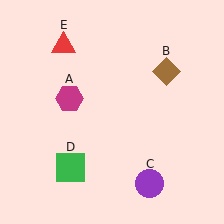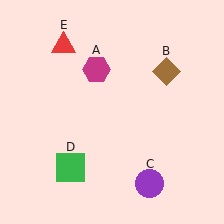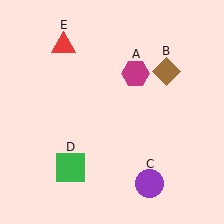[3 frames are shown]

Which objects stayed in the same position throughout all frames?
Brown diamond (object B) and purple circle (object C) and green square (object D) and red triangle (object E) remained stationary.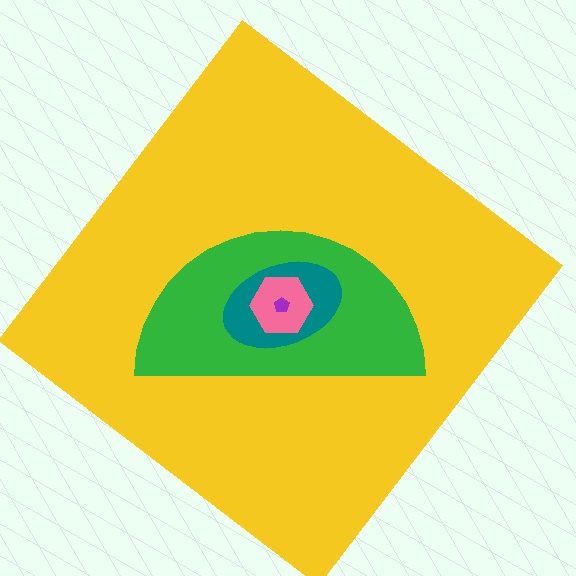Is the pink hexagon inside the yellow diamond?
Yes.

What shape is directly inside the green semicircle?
The teal ellipse.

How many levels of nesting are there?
5.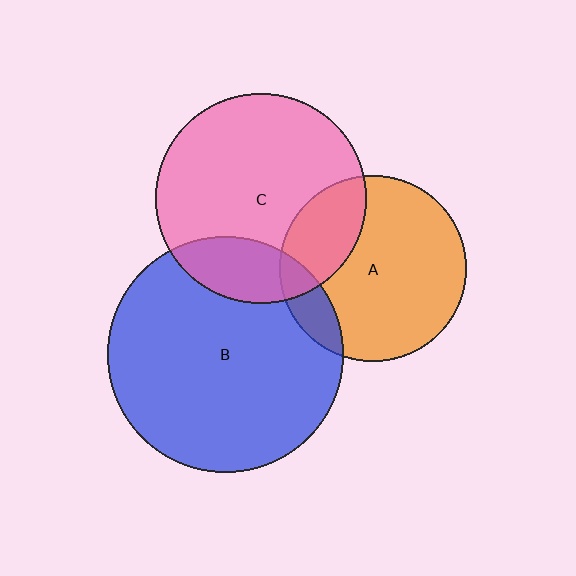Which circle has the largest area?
Circle B (blue).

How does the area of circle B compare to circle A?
Approximately 1.6 times.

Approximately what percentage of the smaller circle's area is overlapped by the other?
Approximately 25%.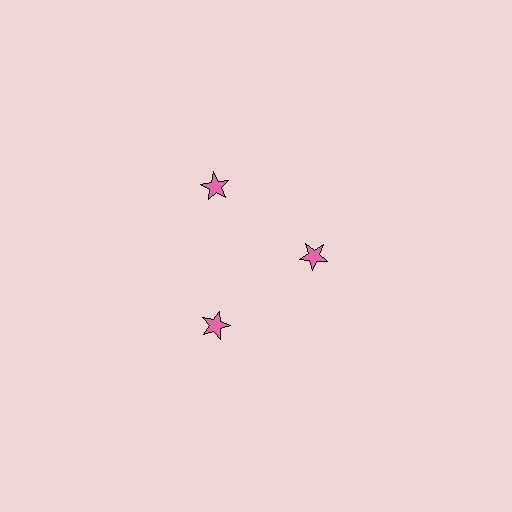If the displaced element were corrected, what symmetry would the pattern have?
It would have 3-fold rotational symmetry — the pattern would map onto itself every 120 degrees.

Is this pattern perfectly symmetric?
No. The 3 pink stars are arranged in a ring, but one element near the 3 o'clock position is pulled inward toward the center, breaking the 3-fold rotational symmetry.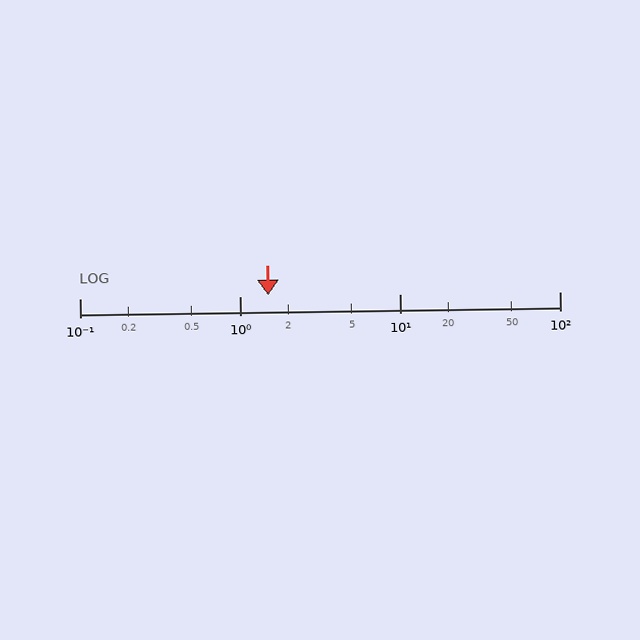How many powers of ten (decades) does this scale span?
The scale spans 3 decades, from 0.1 to 100.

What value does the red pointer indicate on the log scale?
The pointer indicates approximately 1.5.